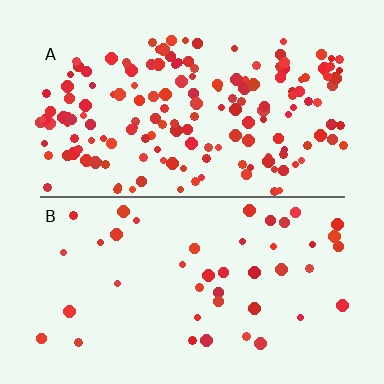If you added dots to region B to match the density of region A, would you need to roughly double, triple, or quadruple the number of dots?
Approximately quadruple.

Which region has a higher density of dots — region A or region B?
A (the top).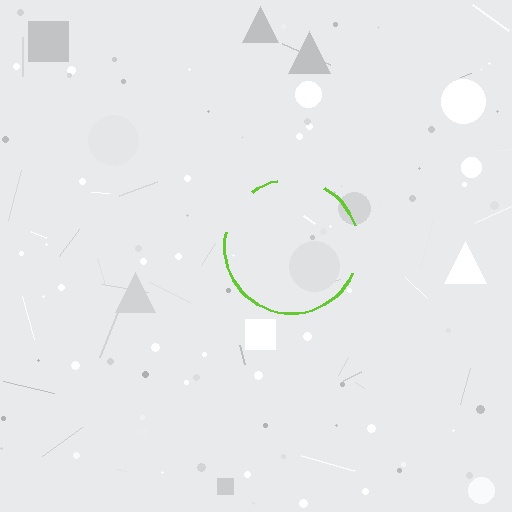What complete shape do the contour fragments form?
The contour fragments form a circle.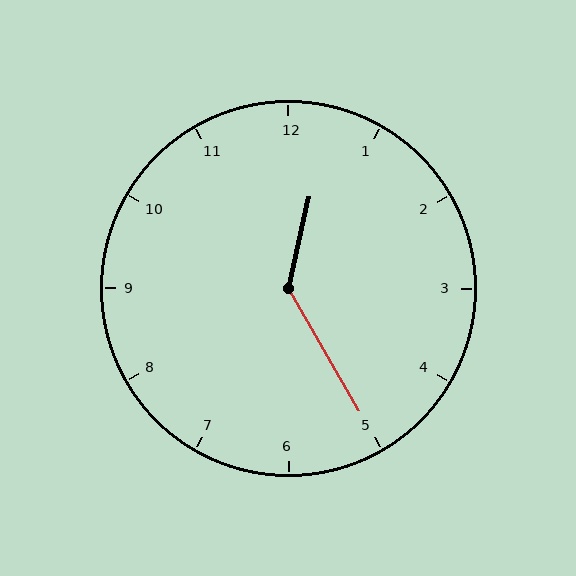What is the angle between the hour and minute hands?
Approximately 138 degrees.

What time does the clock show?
12:25.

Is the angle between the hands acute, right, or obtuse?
It is obtuse.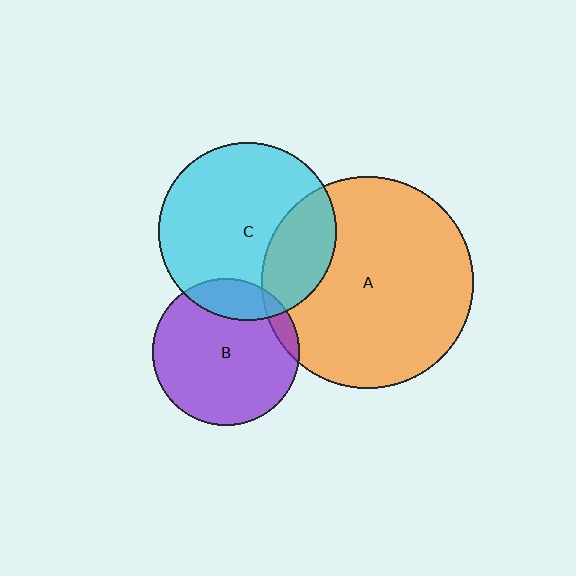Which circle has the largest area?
Circle A (orange).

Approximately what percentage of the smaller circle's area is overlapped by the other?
Approximately 5%.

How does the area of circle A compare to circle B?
Approximately 2.1 times.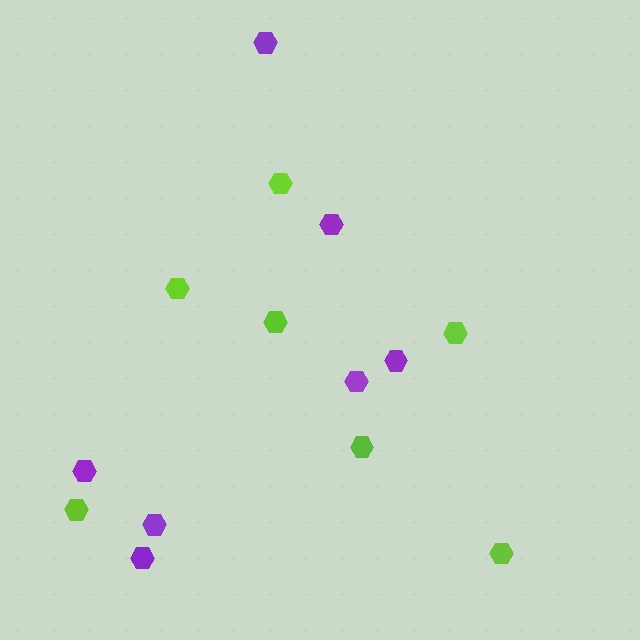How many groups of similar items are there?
There are 2 groups: one group of purple hexagons (7) and one group of lime hexagons (7).